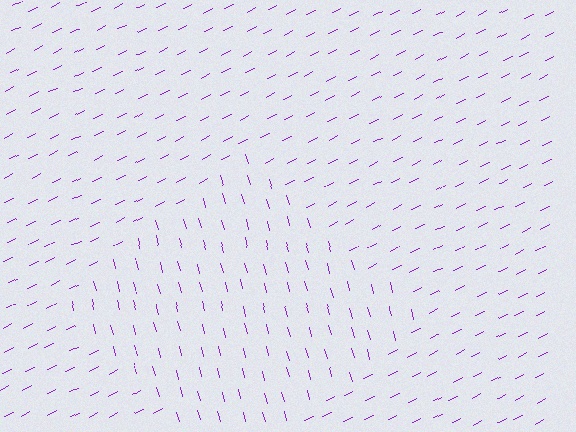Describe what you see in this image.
The image is filled with small purple line segments. A diamond region in the image has lines oriented differently from the surrounding lines, creating a visible texture boundary.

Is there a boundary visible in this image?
Yes, there is a texture boundary formed by a change in line orientation.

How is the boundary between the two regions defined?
The boundary is defined purely by a change in line orientation (approximately 79 degrees difference). All lines are the same color and thickness.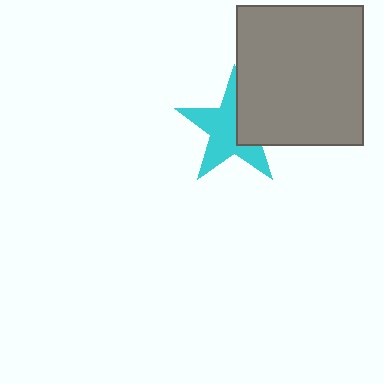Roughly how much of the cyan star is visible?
About half of it is visible (roughly 64%).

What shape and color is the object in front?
The object in front is a gray rectangle.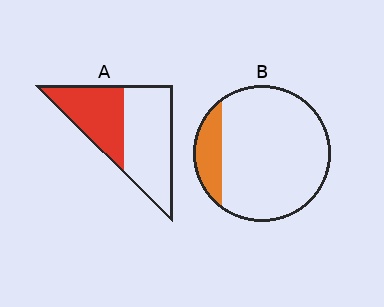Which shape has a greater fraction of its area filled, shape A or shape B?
Shape A.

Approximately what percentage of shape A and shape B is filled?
A is approximately 40% and B is approximately 15%.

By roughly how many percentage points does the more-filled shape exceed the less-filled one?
By roughly 25 percentage points (A over B).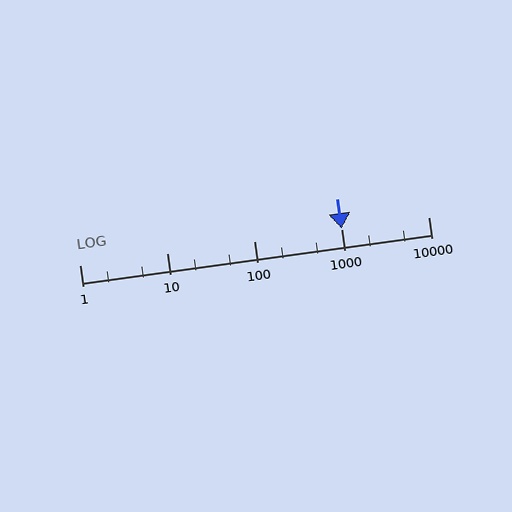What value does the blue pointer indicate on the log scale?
The pointer indicates approximately 1000.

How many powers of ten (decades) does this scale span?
The scale spans 4 decades, from 1 to 10000.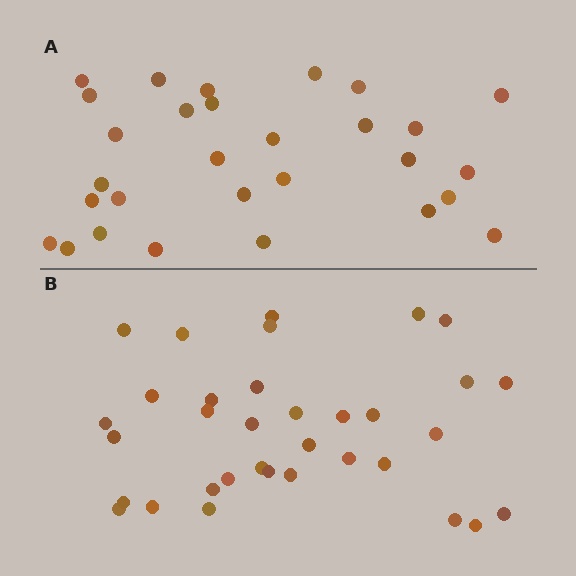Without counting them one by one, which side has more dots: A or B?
Region B (the bottom region) has more dots.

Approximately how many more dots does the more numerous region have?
Region B has about 5 more dots than region A.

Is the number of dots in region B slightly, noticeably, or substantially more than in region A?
Region B has only slightly more — the two regions are fairly close. The ratio is roughly 1.2 to 1.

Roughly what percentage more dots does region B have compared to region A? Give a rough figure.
About 15% more.